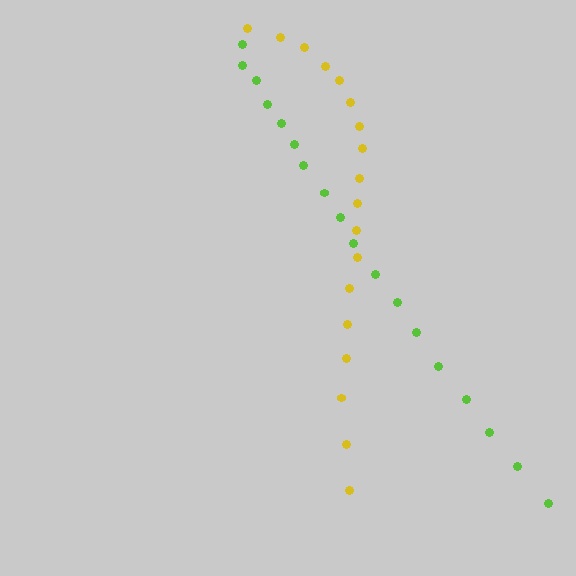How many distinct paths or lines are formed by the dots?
There are 2 distinct paths.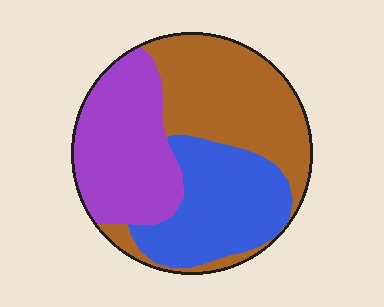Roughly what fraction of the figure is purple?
Purple covers 32% of the figure.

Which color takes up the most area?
Brown, at roughly 40%.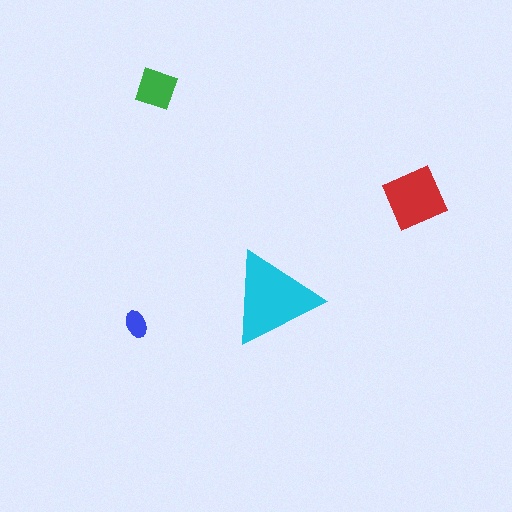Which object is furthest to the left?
The blue ellipse is leftmost.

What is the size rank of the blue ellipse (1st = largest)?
4th.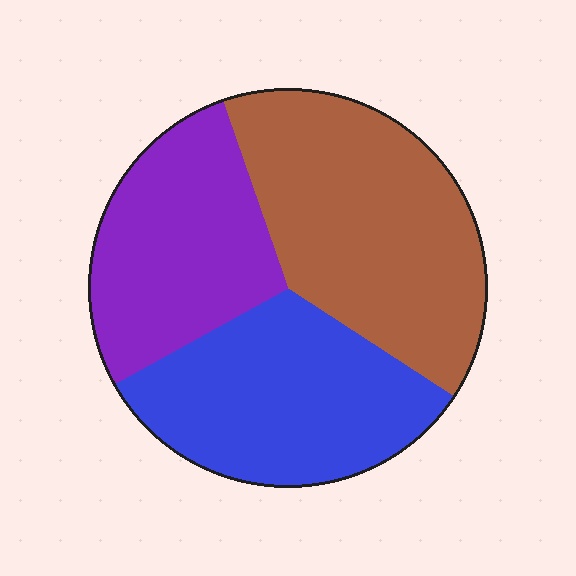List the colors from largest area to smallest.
From largest to smallest: brown, blue, purple.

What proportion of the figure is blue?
Blue covers 33% of the figure.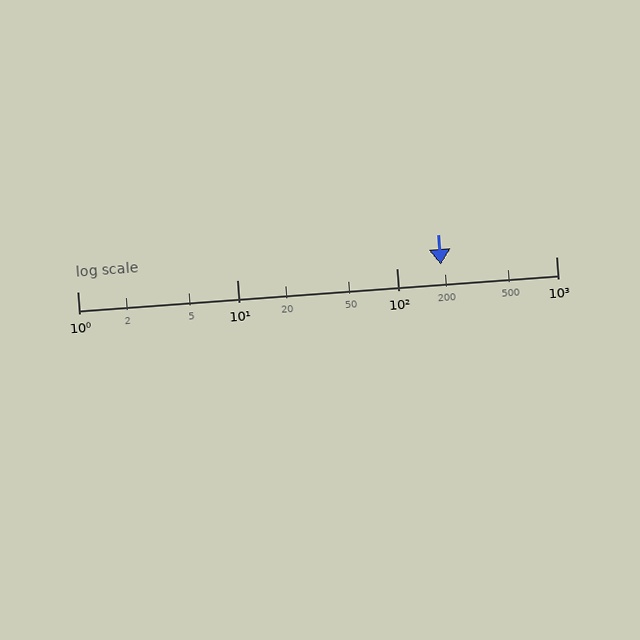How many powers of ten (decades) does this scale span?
The scale spans 3 decades, from 1 to 1000.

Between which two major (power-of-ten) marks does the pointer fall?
The pointer is between 100 and 1000.